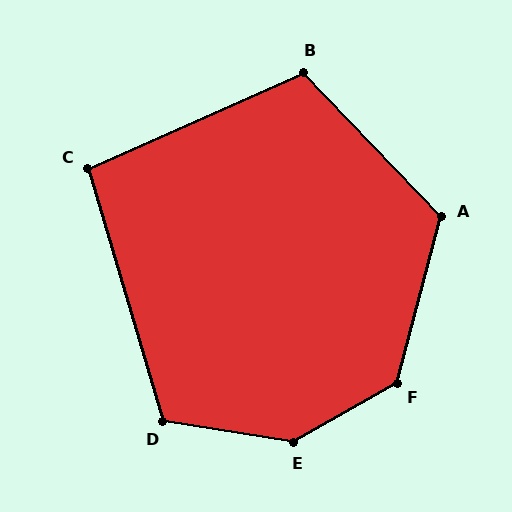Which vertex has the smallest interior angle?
C, at approximately 97 degrees.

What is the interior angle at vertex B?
Approximately 110 degrees (obtuse).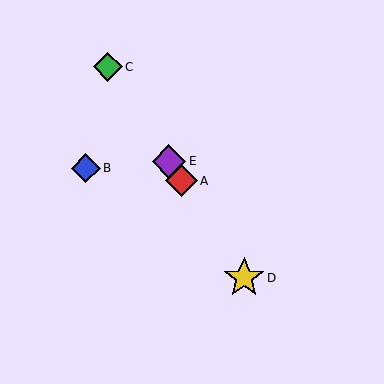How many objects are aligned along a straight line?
4 objects (A, C, D, E) are aligned along a straight line.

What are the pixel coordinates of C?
Object C is at (108, 67).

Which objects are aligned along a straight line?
Objects A, C, D, E are aligned along a straight line.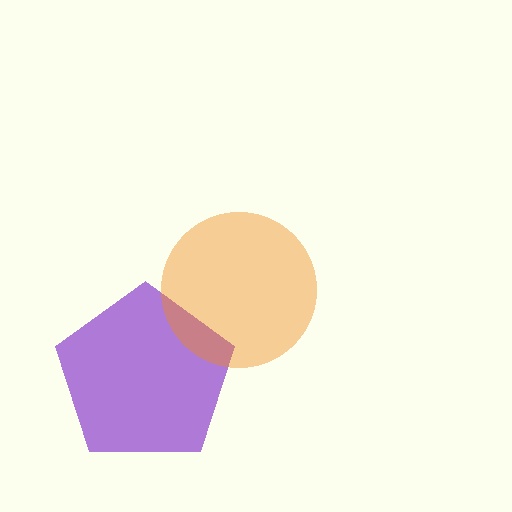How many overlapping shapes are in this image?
There are 2 overlapping shapes in the image.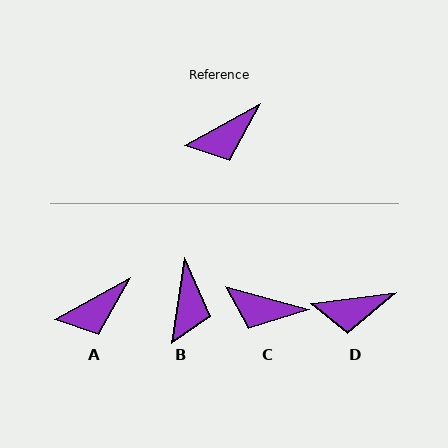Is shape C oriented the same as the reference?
No, it is off by about 44 degrees.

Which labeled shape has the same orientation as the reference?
A.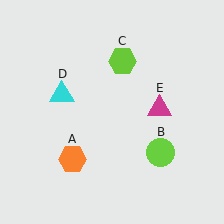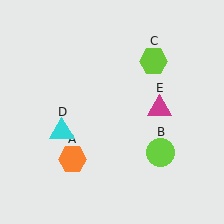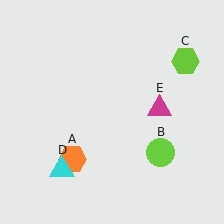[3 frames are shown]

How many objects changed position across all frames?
2 objects changed position: lime hexagon (object C), cyan triangle (object D).